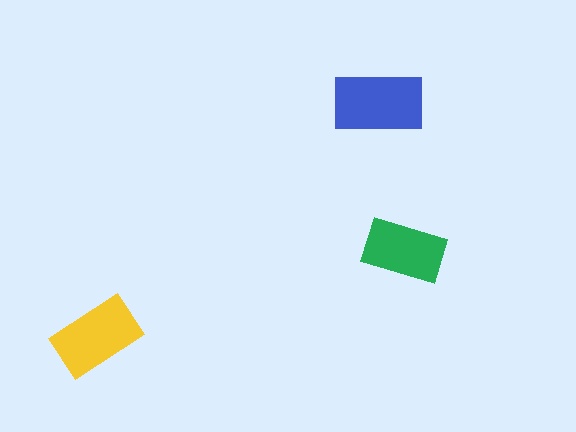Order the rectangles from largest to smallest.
the blue one, the yellow one, the green one.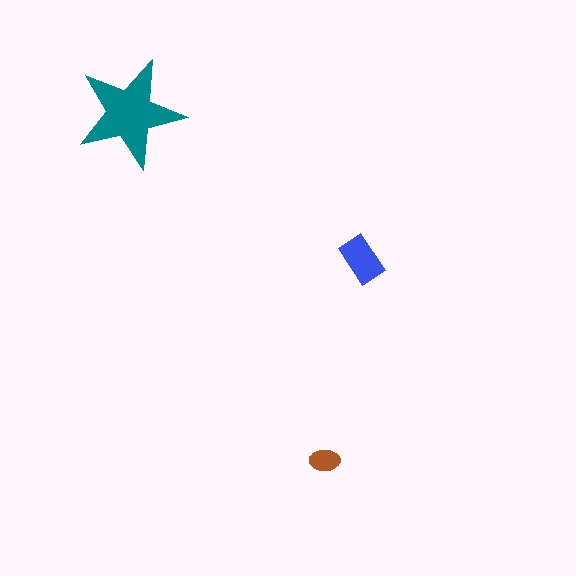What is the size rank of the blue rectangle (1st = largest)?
2nd.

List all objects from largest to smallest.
The teal star, the blue rectangle, the brown ellipse.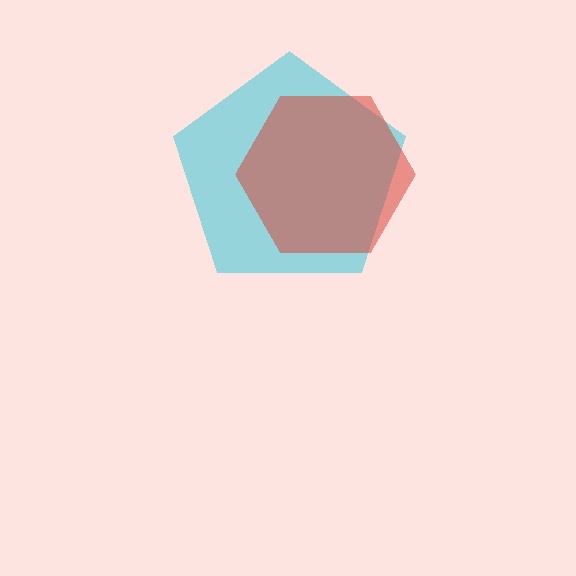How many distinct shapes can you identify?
There are 2 distinct shapes: a cyan pentagon, a red hexagon.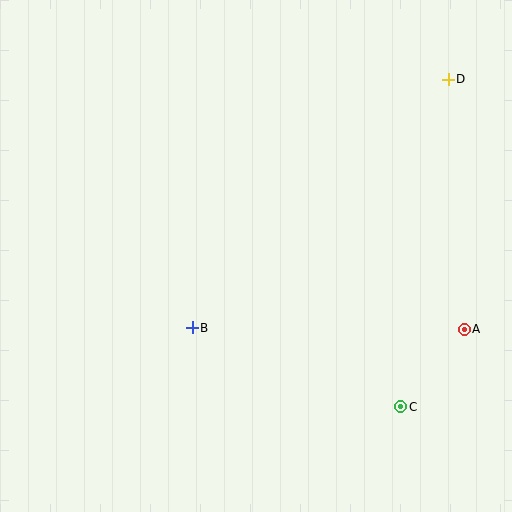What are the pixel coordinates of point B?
Point B is at (192, 328).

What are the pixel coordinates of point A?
Point A is at (464, 329).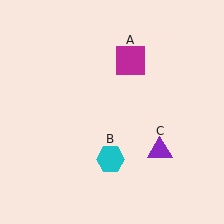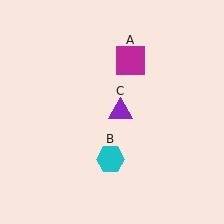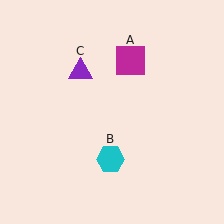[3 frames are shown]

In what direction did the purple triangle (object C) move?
The purple triangle (object C) moved up and to the left.